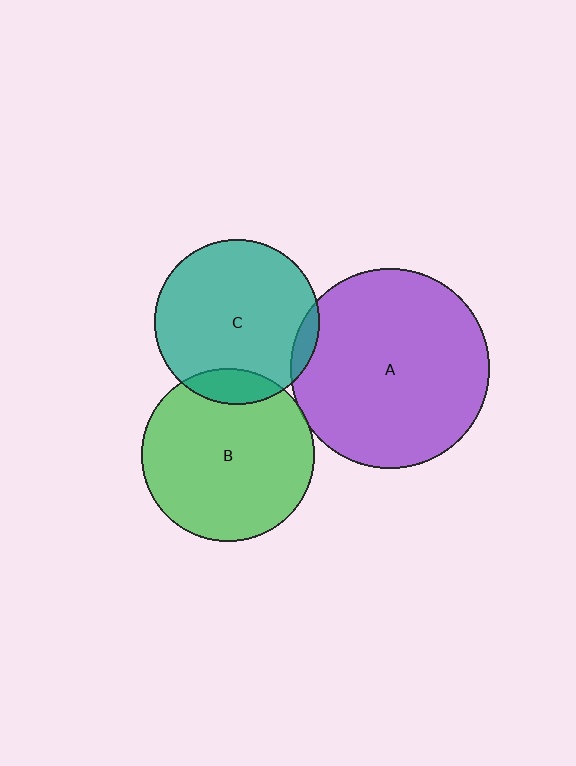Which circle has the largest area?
Circle A (purple).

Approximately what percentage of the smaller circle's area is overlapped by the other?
Approximately 5%.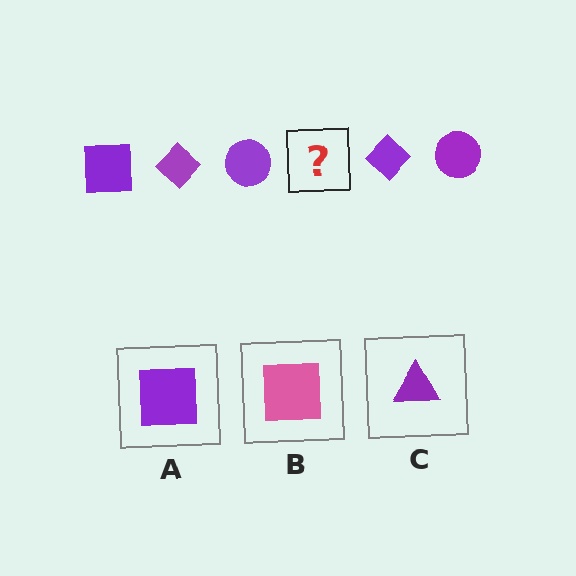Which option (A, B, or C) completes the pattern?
A.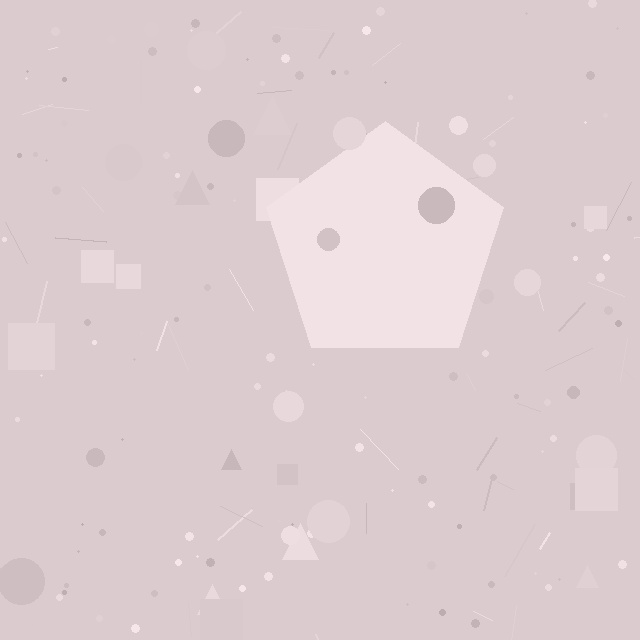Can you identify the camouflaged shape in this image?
The camouflaged shape is a pentagon.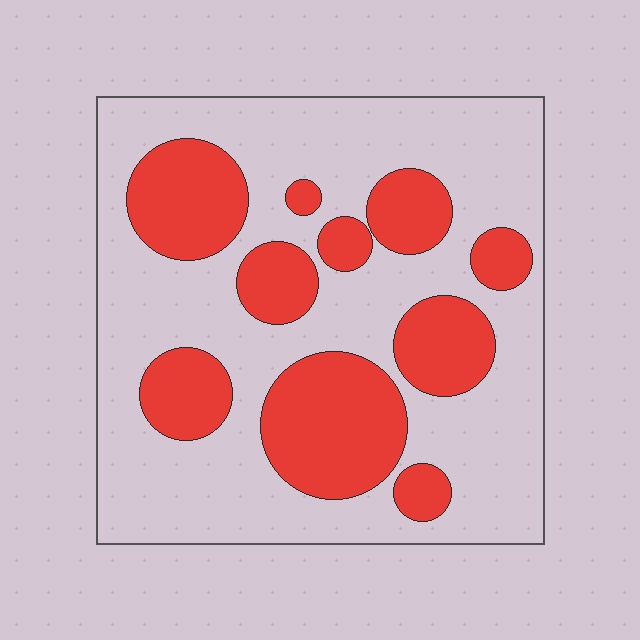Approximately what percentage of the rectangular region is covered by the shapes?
Approximately 30%.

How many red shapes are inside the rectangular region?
10.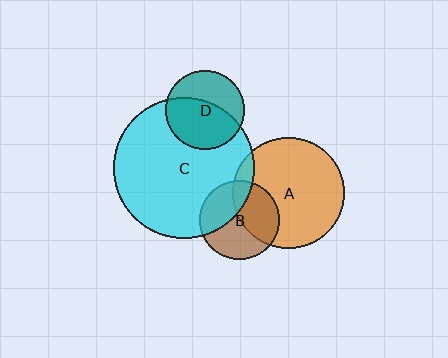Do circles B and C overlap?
Yes.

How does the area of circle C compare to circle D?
Approximately 3.1 times.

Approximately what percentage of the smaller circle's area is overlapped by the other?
Approximately 35%.